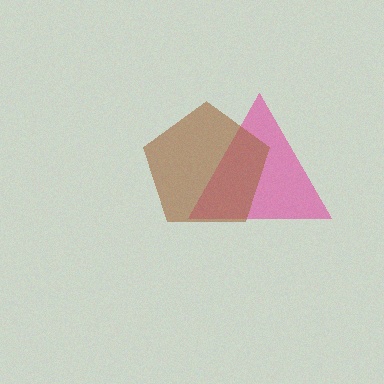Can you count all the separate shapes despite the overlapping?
Yes, there are 2 separate shapes.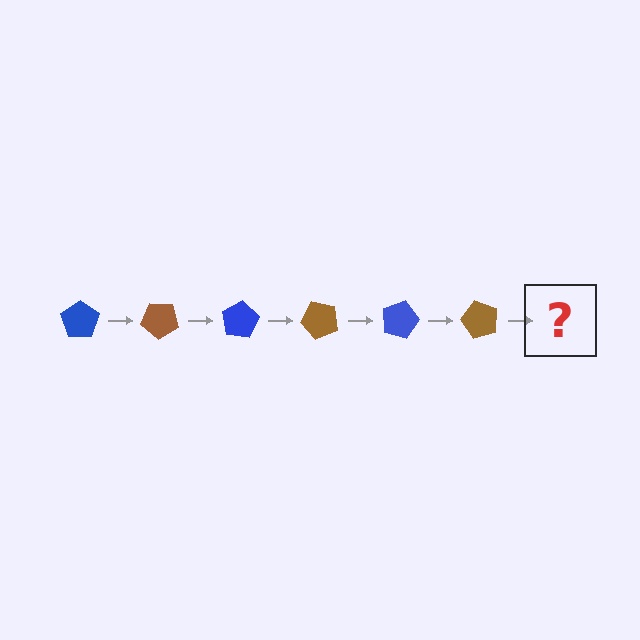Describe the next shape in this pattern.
It should be a blue pentagon, rotated 240 degrees from the start.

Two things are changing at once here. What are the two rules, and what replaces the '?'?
The two rules are that it rotates 40 degrees each step and the color cycles through blue and brown. The '?' should be a blue pentagon, rotated 240 degrees from the start.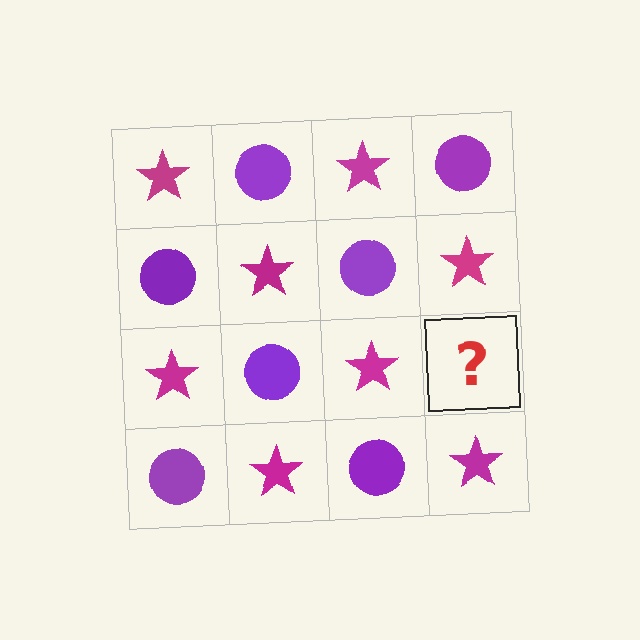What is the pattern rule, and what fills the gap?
The rule is that it alternates magenta star and purple circle in a checkerboard pattern. The gap should be filled with a purple circle.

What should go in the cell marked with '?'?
The missing cell should contain a purple circle.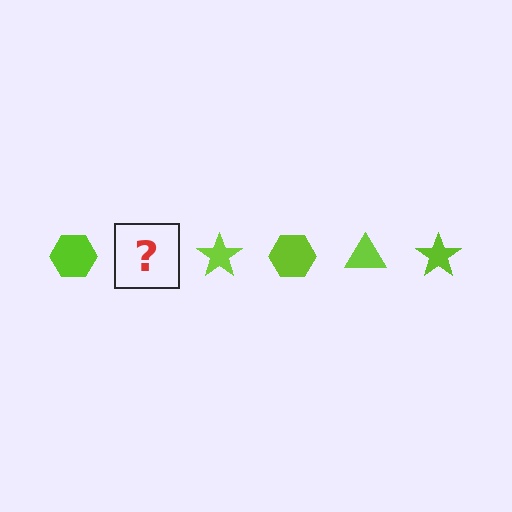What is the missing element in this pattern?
The missing element is a lime triangle.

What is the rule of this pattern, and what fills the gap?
The rule is that the pattern cycles through hexagon, triangle, star shapes in lime. The gap should be filled with a lime triangle.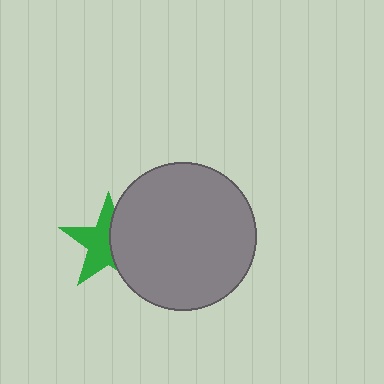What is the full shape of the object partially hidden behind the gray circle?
The partially hidden object is a green star.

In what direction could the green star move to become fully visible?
The green star could move left. That would shift it out from behind the gray circle entirely.